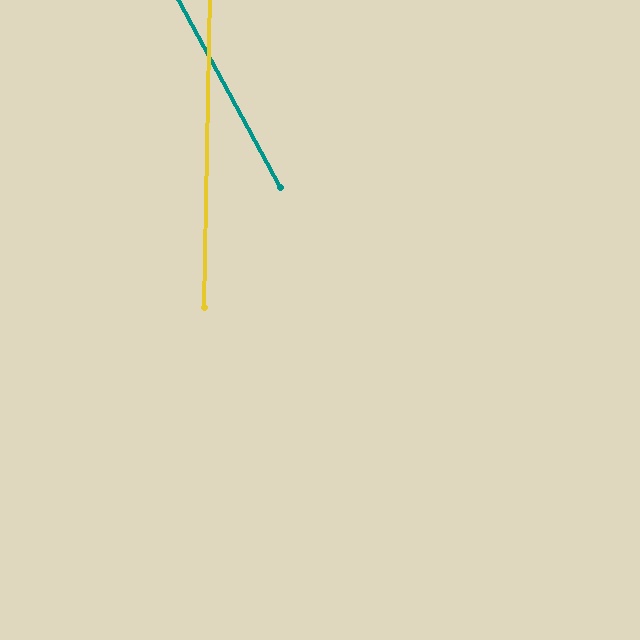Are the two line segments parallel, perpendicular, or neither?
Neither parallel nor perpendicular — they differ by about 30°.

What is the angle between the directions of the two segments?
Approximately 30 degrees.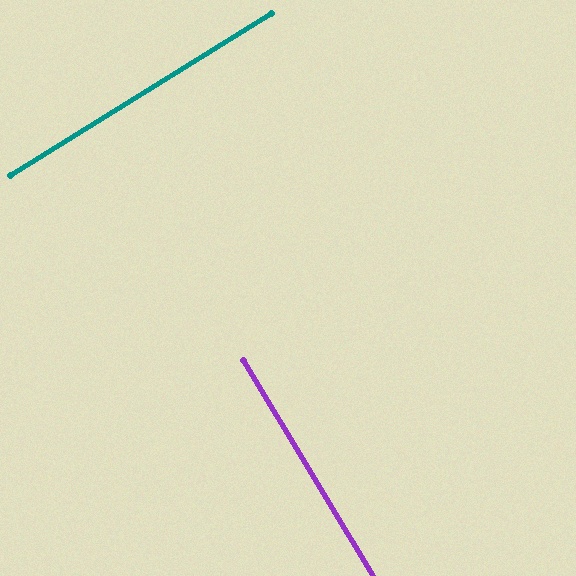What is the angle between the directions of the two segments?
Approximately 89 degrees.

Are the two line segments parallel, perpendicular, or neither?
Perpendicular — they meet at approximately 89°.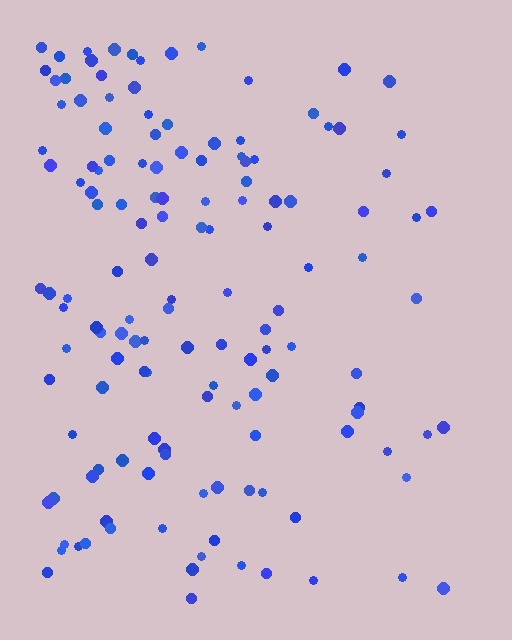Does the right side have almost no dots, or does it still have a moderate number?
Still a moderate number, just noticeably fewer than the left.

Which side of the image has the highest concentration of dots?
The left.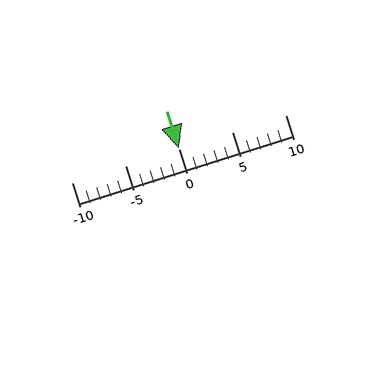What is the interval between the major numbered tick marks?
The major tick marks are spaced 5 units apart.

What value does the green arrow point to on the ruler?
The green arrow points to approximately 0.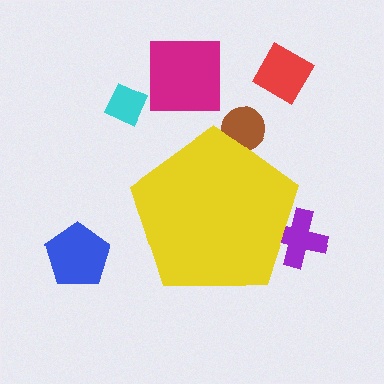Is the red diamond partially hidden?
No, the red diamond is fully visible.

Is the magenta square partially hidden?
No, the magenta square is fully visible.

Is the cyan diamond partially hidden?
No, the cyan diamond is fully visible.